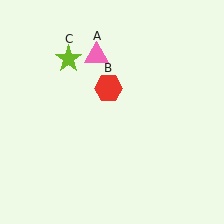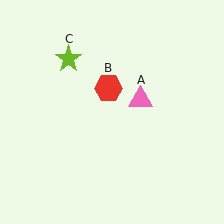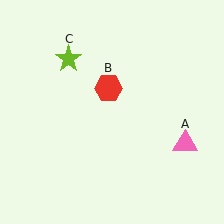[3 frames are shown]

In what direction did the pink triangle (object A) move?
The pink triangle (object A) moved down and to the right.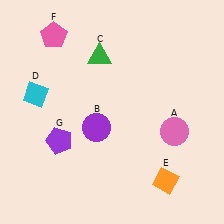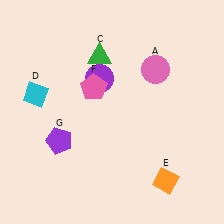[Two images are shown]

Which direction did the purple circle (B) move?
The purple circle (B) moved up.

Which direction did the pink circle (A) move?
The pink circle (A) moved up.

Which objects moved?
The objects that moved are: the pink circle (A), the purple circle (B), the pink pentagon (F).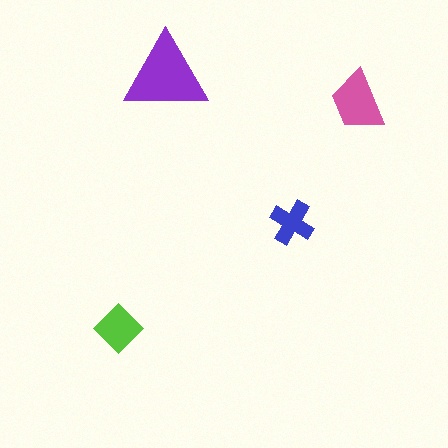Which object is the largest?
The purple triangle.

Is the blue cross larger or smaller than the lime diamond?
Smaller.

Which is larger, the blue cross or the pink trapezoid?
The pink trapezoid.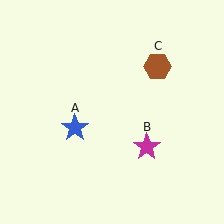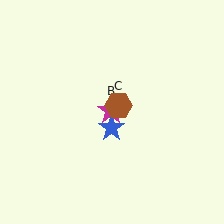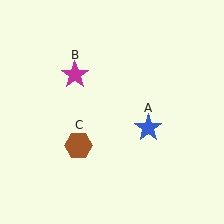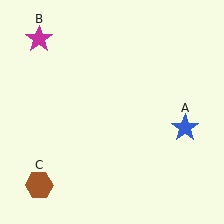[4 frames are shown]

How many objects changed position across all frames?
3 objects changed position: blue star (object A), magenta star (object B), brown hexagon (object C).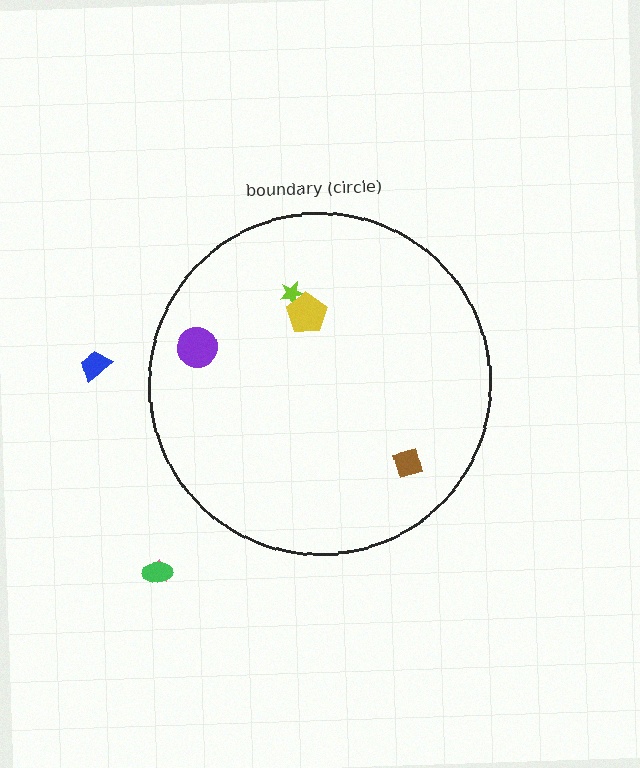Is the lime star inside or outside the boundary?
Inside.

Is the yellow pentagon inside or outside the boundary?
Inside.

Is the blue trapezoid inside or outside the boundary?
Outside.